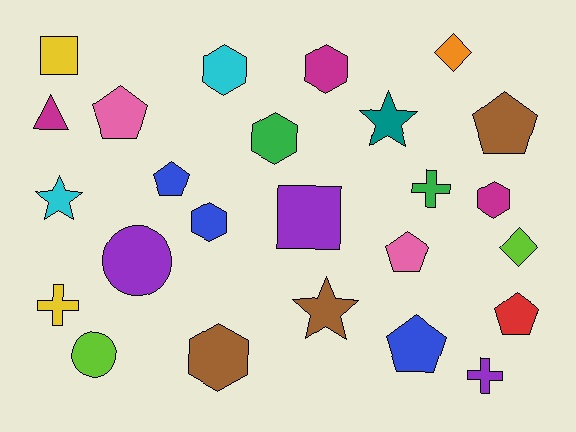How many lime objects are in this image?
There are 2 lime objects.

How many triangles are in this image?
There is 1 triangle.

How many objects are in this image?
There are 25 objects.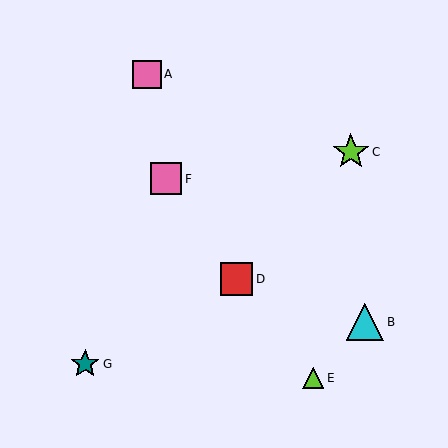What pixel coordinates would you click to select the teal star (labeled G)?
Click at (85, 364) to select the teal star G.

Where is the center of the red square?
The center of the red square is at (237, 279).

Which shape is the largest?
The cyan triangle (labeled B) is the largest.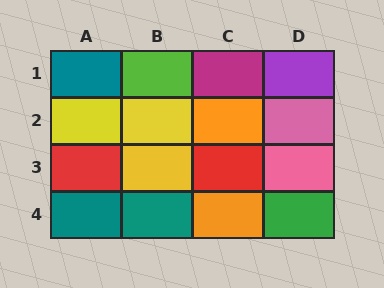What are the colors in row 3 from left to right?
Red, yellow, red, pink.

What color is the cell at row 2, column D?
Pink.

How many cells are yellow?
3 cells are yellow.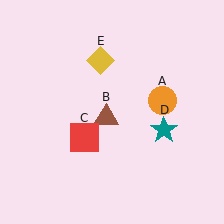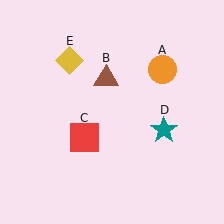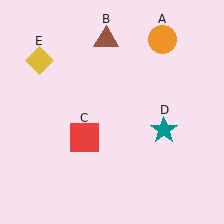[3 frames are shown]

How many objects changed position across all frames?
3 objects changed position: orange circle (object A), brown triangle (object B), yellow diamond (object E).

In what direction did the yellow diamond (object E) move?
The yellow diamond (object E) moved left.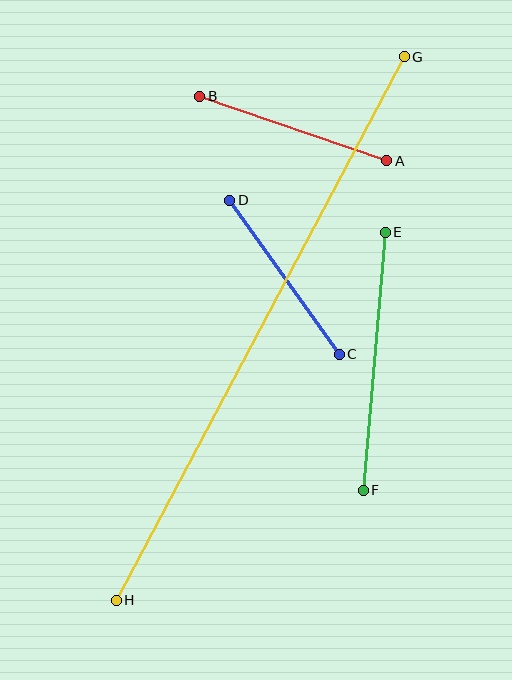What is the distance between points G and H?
The distance is approximately 615 pixels.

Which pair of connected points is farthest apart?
Points G and H are farthest apart.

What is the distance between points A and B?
The distance is approximately 198 pixels.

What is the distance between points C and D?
The distance is approximately 189 pixels.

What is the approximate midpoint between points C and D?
The midpoint is at approximately (284, 277) pixels.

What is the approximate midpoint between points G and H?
The midpoint is at approximately (260, 328) pixels.